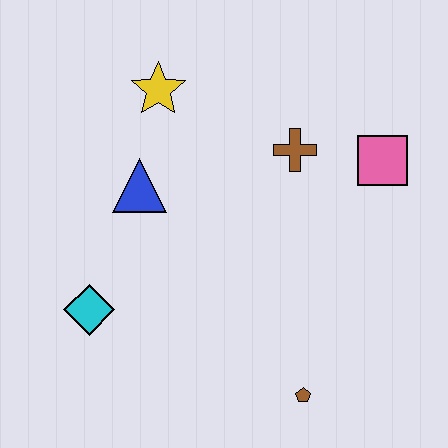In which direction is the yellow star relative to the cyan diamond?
The yellow star is above the cyan diamond.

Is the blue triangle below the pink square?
Yes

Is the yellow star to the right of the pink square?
No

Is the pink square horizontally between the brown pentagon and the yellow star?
No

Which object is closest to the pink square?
The brown cross is closest to the pink square.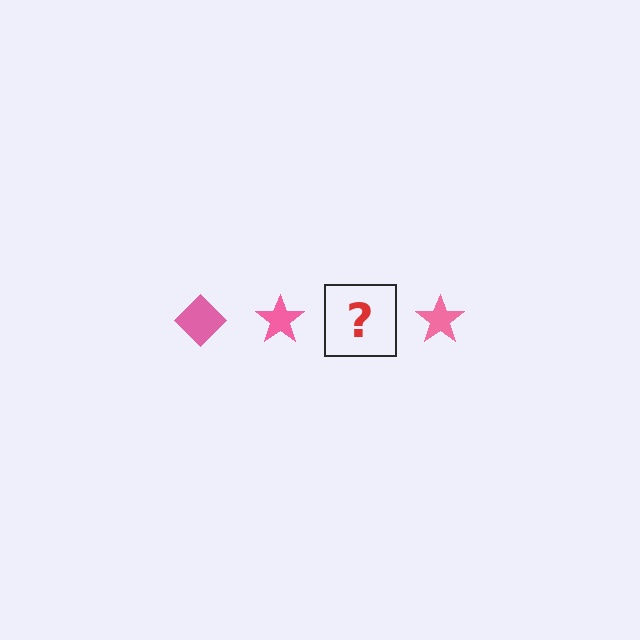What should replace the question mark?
The question mark should be replaced with a pink diamond.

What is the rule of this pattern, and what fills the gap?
The rule is that the pattern cycles through diamond, star shapes in pink. The gap should be filled with a pink diamond.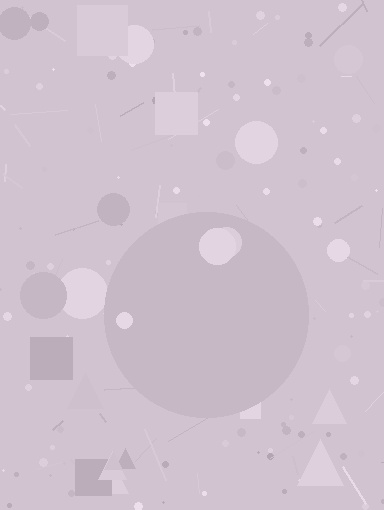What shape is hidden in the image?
A circle is hidden in the image.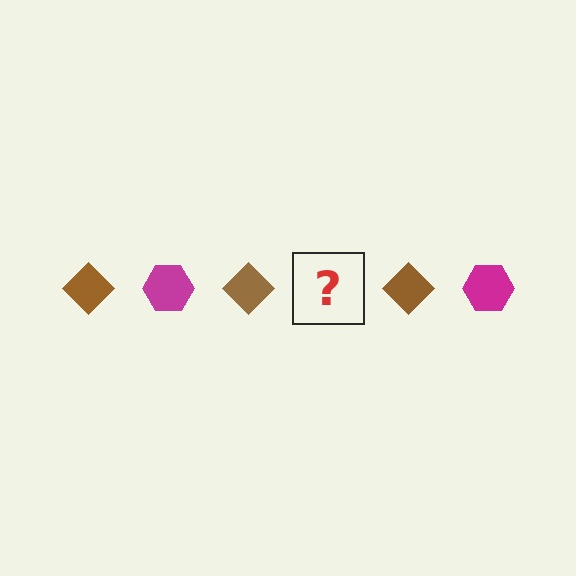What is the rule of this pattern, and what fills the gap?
The rule is that the pattern alternates between brown diamond and magenta hexagon. The gap should be filled with a magenta hexagon.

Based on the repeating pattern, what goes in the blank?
The blank should be a magenta hexagon.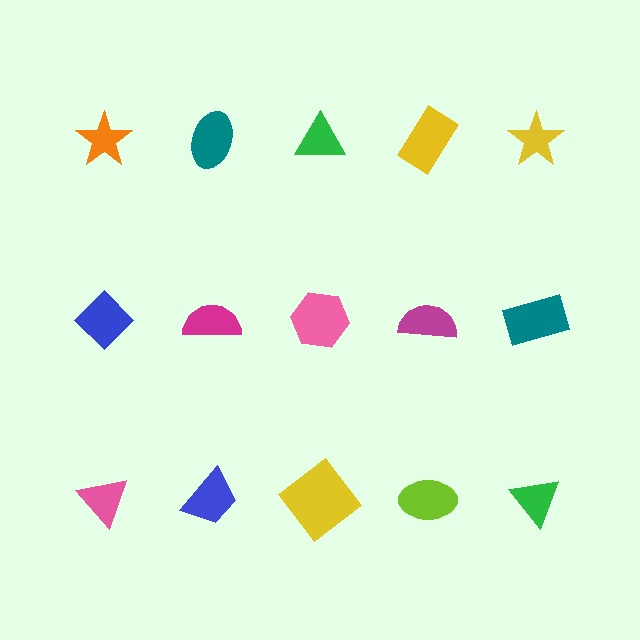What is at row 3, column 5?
A green triangle.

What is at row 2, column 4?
A magenta semicircle.